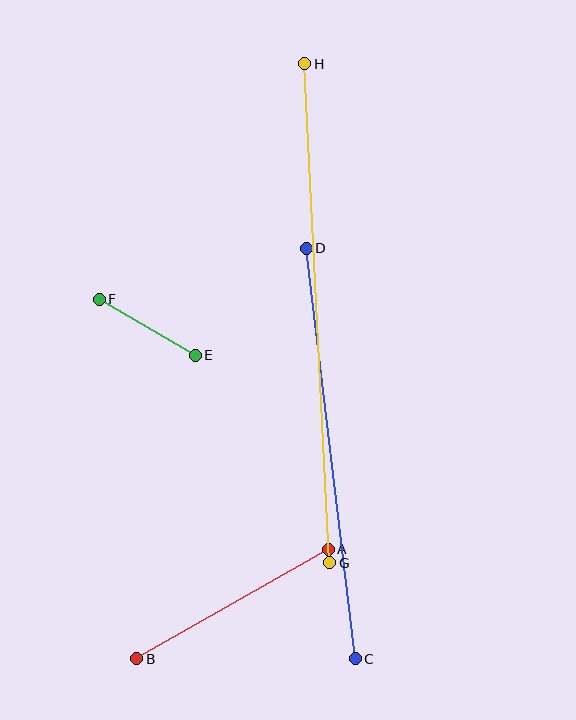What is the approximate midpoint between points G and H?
The midpoint is at approximately (317, 313) pixels.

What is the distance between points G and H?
The distance is approximately 500 pixels.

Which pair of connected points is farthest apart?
Points G and H are farthest apart.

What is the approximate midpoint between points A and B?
The midpoint is at approximately (232, 604) pixels.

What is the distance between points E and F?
The distance is approximately 111 pixels.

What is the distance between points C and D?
The distance is approximately 414 pixels.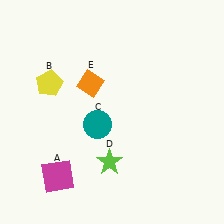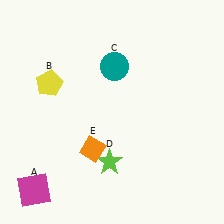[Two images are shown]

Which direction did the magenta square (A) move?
The magenta square (A) moved left.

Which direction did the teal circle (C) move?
The teal circle (C) moved up.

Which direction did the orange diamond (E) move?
The orange diamond (E) moved down.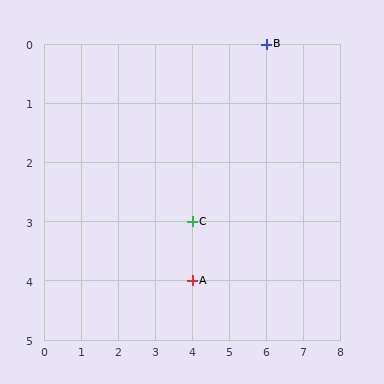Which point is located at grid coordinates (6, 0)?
Point B is at (6, 0).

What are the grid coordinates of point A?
Point A is at grid coordinates (4, 4).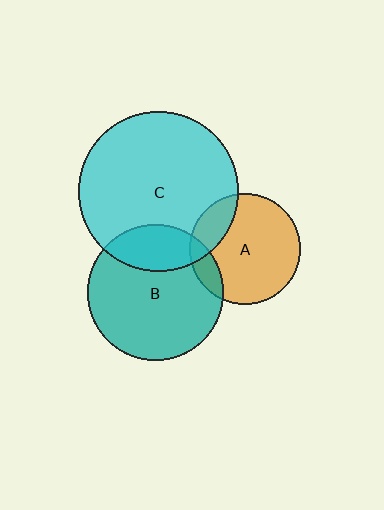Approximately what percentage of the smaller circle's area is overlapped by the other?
Approximately 10%.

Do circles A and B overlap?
Yes.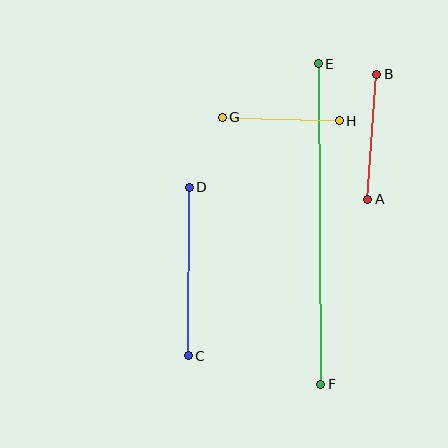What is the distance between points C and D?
The distance is approximately 168 pixels.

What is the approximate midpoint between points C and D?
The midpoint is at approximately (189, 272) pixels.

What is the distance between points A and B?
The distance is approximately 125 pixels.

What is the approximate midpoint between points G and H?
The midpoint is at approximately (281, 119) pixels.